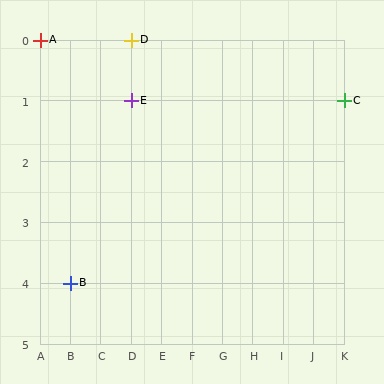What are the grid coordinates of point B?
Point B is at grid coordinates (B, 4).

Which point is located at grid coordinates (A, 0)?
Point A is at (A, 0).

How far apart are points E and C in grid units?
Points E and C are 7 columns apart.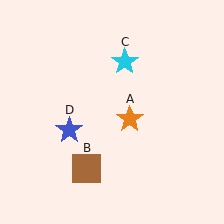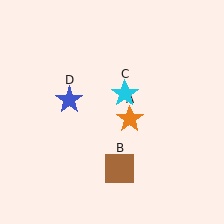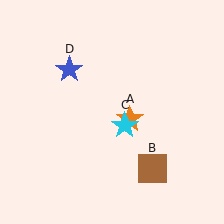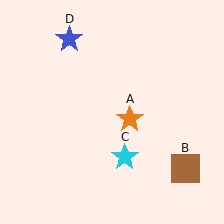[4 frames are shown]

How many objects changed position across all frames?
3 objects changed position: brown square (object B), cyan star (object C), blue star (object D).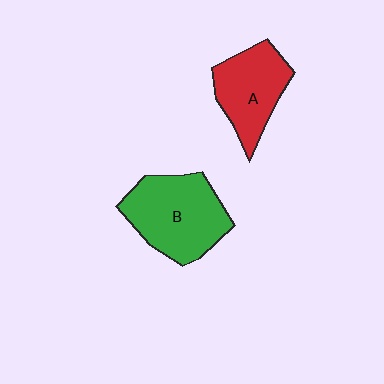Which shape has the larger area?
Shape B (green).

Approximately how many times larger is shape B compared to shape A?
Approximately 1.3 times.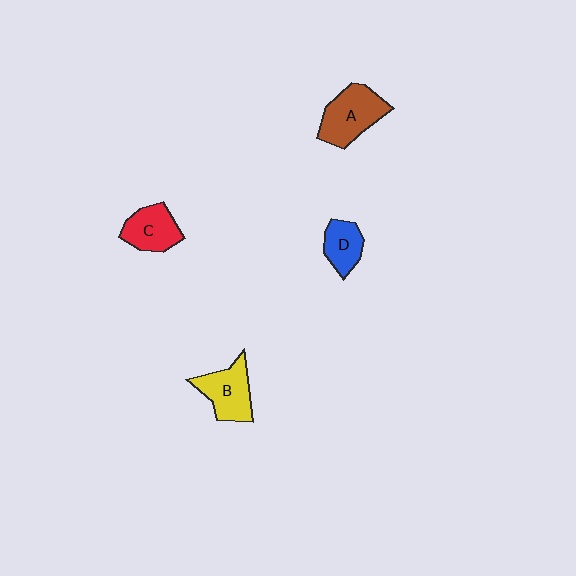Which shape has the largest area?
Shape A (brown).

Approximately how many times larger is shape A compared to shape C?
Approximately 1.3 times.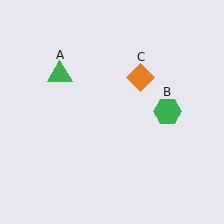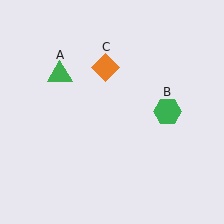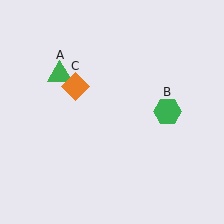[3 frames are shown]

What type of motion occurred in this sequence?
The orange diamond (object C) rotated counterclockwise around the center of the scene.